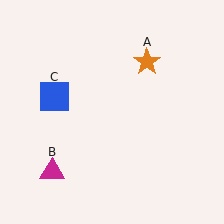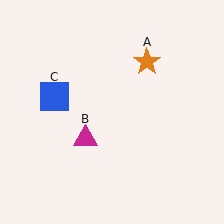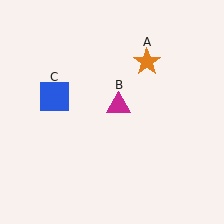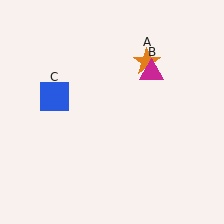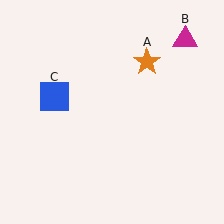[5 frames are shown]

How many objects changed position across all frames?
1 object changed position: magenta triangle (object B).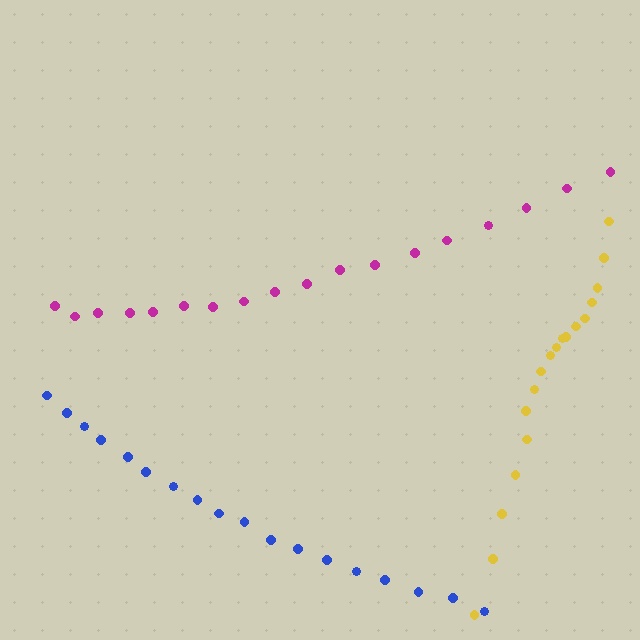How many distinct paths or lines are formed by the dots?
There are 3 distinct paths.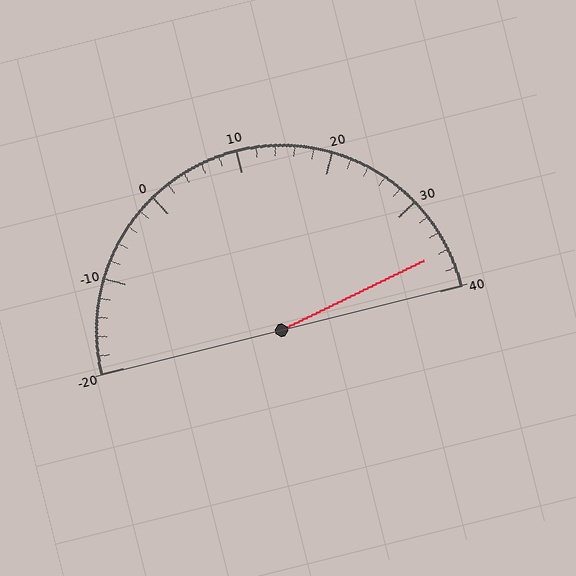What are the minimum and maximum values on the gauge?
The gauge ranges from -20 to 40.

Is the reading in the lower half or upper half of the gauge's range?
The reading is in the upper half of the range (-20 to 40).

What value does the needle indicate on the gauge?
The needle indicates approximately 36.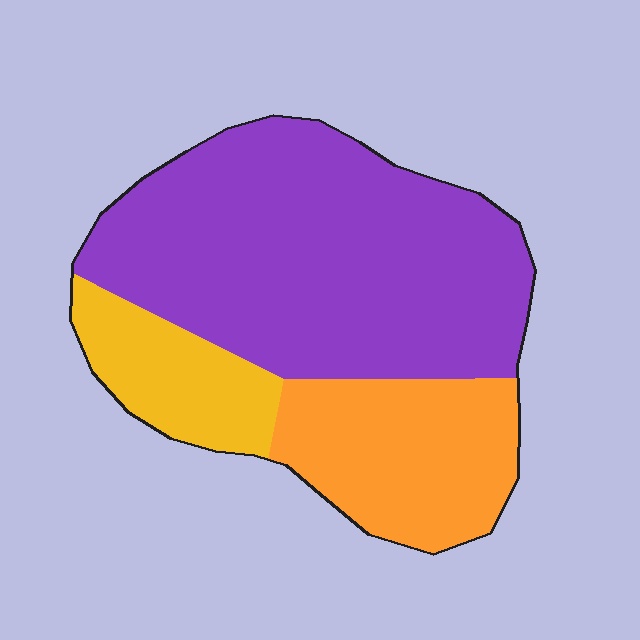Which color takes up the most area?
Purple, at roughly 60%.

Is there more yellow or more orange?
Orange.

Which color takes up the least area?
Yellow, at roughly 15%.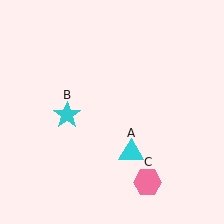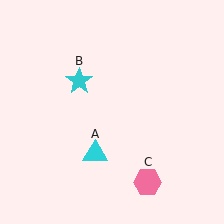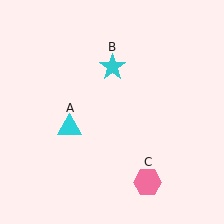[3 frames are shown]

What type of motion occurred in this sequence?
The cyan triangle (object A), cyan star (object B) rotated clockwise around the center of the scene.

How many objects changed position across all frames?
2 objects changed position: cyan triangle (object A), cyan star (object B).